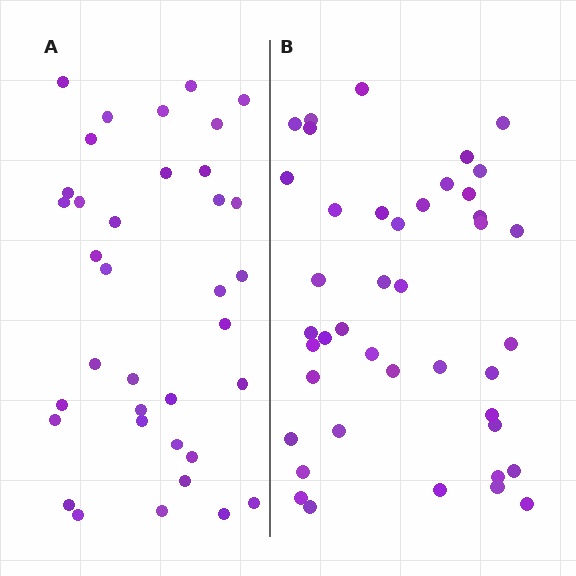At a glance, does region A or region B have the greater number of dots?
Region B (the right region) has more dots.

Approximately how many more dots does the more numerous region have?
Region B has about 6 more dots than region A.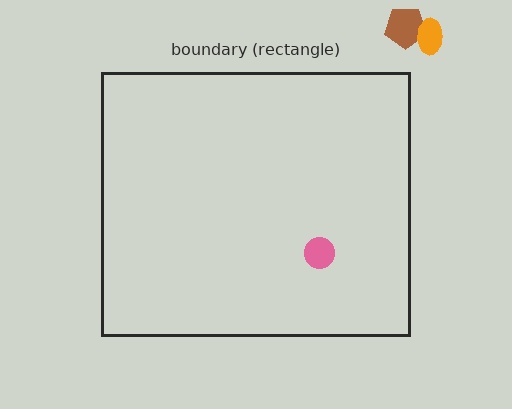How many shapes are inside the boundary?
1 inside, 2 outside.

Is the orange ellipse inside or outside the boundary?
Outside.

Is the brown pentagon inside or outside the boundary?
Outside.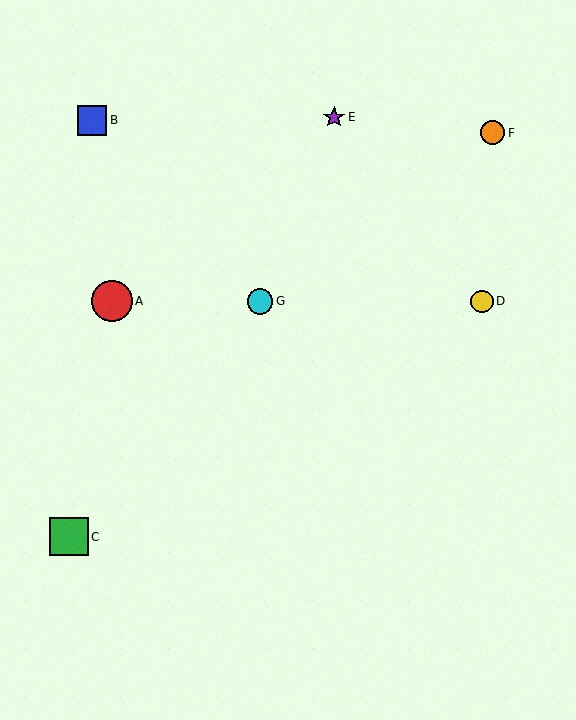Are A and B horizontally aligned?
No, A is at y≈301 and B is at y≈120.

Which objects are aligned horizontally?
Objects A, D, G are aligned horizontally.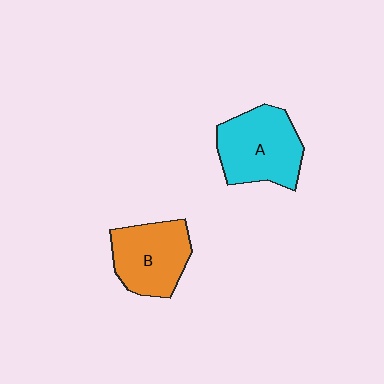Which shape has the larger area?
Shape A (cyan).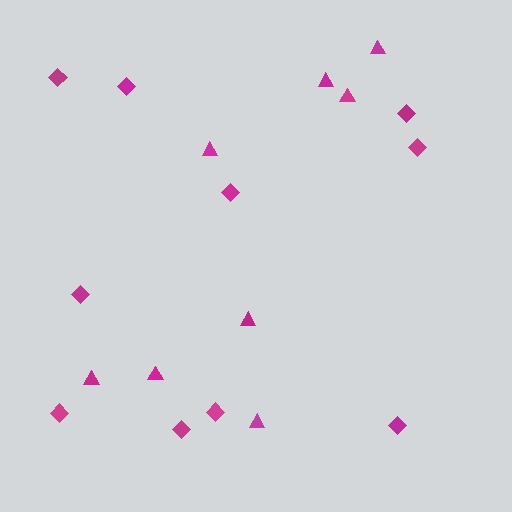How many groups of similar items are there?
There are 2 groups: one group of triangles (8) and one group of diamonds (10).